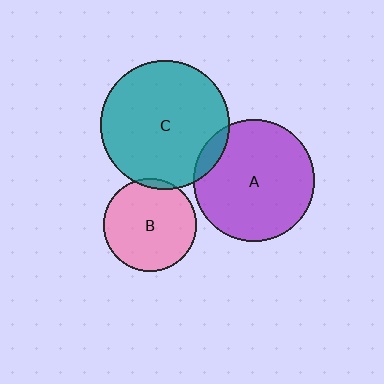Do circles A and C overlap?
Yes.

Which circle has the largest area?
Circle C (teal).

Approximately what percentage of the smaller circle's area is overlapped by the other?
Approximately 10%.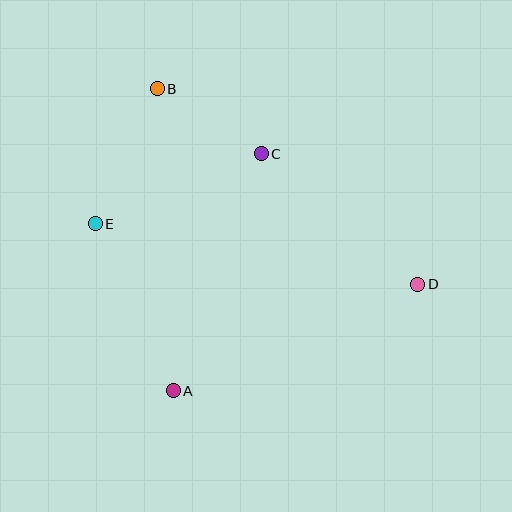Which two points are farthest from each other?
Points D and E are farthest from each other.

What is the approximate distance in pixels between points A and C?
The distance between A and C is approximately 253 pixels.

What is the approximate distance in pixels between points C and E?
The distance between C and E is approximately 180 pixels.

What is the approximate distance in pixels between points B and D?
The distance between B and D is approximately 326 pixels.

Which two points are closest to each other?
Points B and C are closest to each other.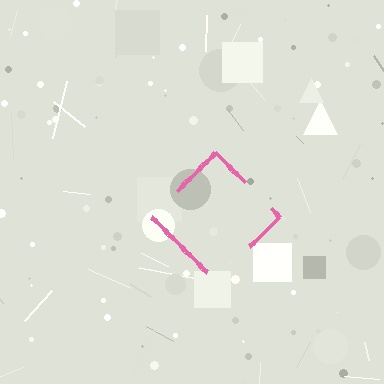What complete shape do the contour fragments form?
The contour fragments form a diamond.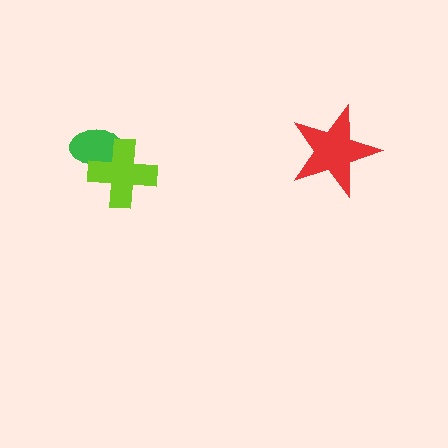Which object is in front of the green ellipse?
The lime cross is in front of the green ellipse.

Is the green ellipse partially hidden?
Yes, it is partially covered by another shape.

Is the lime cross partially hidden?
No, no other shape covers it.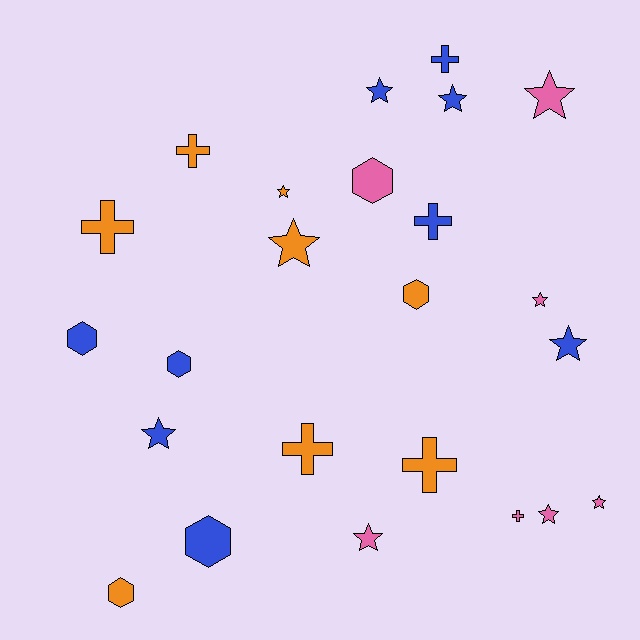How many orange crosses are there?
There are 4 orange crosses.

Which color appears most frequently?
Blue, with 9 objects.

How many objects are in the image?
There are 24 objects.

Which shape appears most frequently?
Star, with 11 objects.